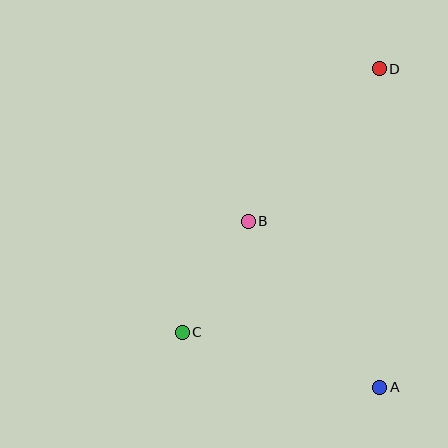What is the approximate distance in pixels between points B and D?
The distance between B and D is approximately 201 pixels.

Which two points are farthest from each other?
Points C and D are farthest from each other.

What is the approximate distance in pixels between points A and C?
The distance between A and C is approximately 205 pixels.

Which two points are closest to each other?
Points B and C are closest to each other.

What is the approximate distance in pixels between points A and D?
The distance between A and D is approximately 318 pixels.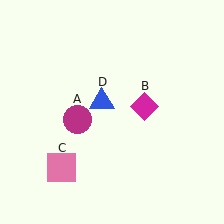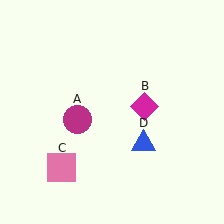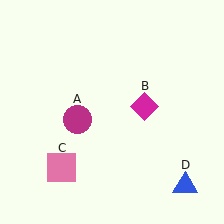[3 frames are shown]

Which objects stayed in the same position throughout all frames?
Magenta circle (object A) and magenta diamond (object B) and pink square (object C) remained stationary.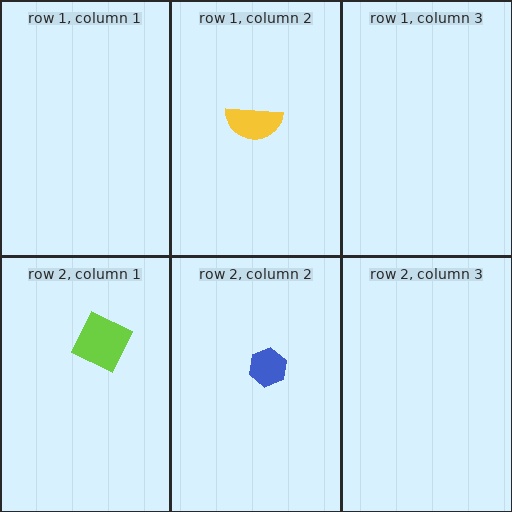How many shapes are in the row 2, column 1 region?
1.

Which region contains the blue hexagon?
The row 2, column 2 region.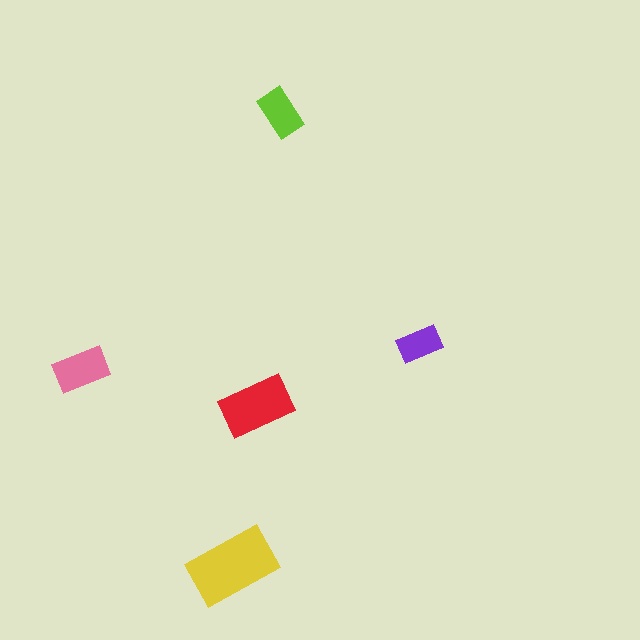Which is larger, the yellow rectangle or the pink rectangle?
The yellow one.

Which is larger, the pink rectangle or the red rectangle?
The red one.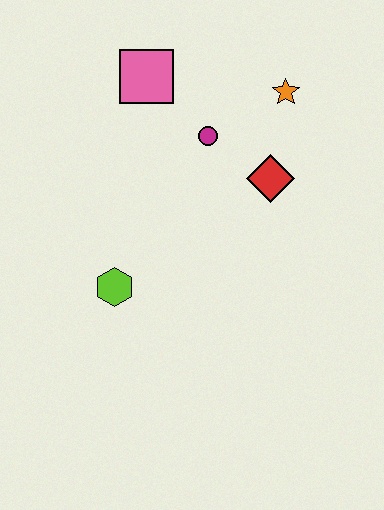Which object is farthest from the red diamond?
The lime hexagon is farthest from the red diamond.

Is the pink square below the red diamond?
No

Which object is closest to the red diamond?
The magenta circle is closest to the red diamond.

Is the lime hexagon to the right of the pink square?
No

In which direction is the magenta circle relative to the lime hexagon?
The magenta circle is above the lime hexagon.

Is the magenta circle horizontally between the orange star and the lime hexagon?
Yes